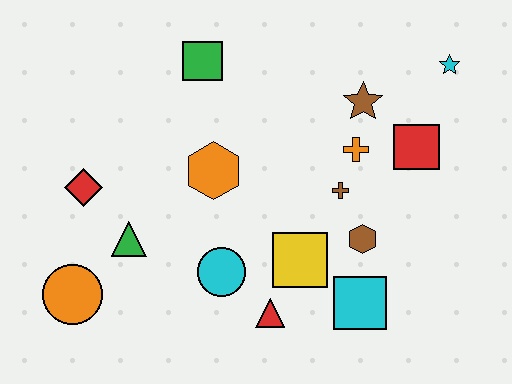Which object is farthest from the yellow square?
The cyan star is farthest from the yellow square.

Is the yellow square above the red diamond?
No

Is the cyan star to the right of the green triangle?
Yes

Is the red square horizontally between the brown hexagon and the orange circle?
No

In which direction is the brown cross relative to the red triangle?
The brown cross is above the red triangle.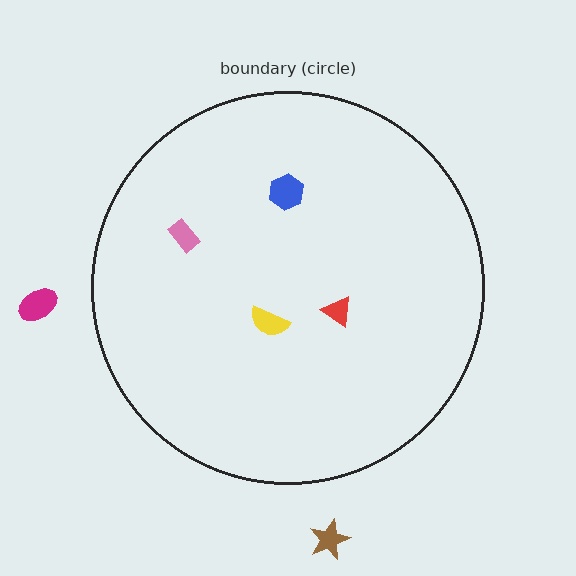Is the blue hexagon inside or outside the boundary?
Inside.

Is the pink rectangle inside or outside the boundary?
Inside.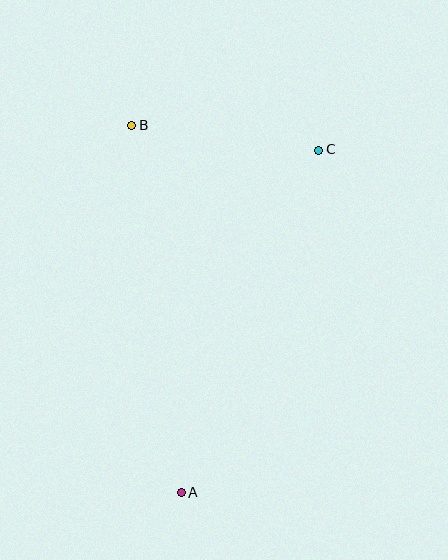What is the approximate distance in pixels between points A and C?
The distance between A and C is approximately 369 pixels.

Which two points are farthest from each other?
Points A and B are farthest from each other.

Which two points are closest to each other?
Points B and C are closest to each other.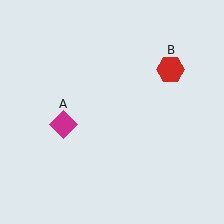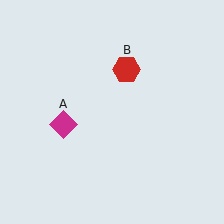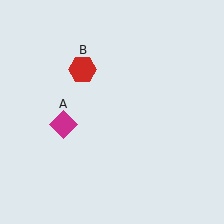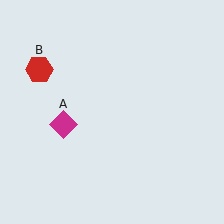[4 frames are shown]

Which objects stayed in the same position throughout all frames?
Magenta diamond (object A) remained stationary.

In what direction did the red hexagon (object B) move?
The red hexagon (object B) moved left.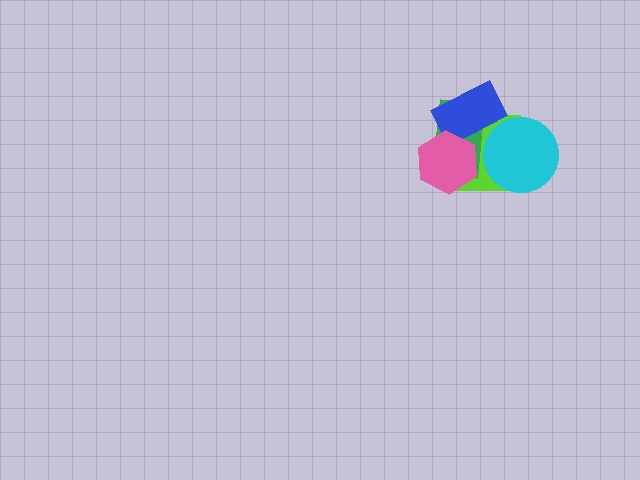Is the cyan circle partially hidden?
Yes, it is partially covered by another shape.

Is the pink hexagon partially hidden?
No, no other shape covers it.